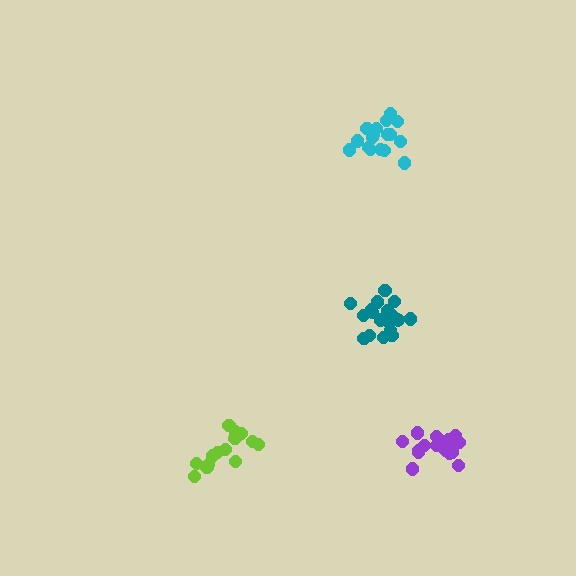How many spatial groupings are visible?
There are 4 spatial groupings.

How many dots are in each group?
Group 1: 17 dots, Group 2: 18 dots, Group 3: 14 dots, Group 4: 18 dots (67 total).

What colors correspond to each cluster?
The clusters are colored: purple, cyan, lime, teal.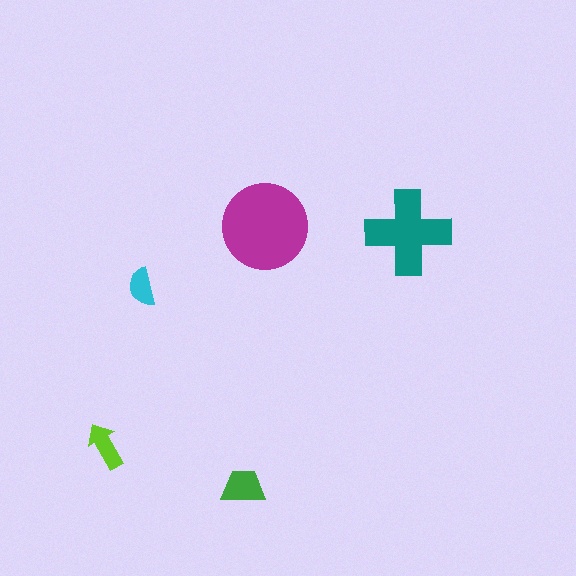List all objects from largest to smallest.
The magenta circle, the teal cross, the green trapezoid, the lime arrow, the cyan semicircle.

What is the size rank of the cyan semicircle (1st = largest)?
5th.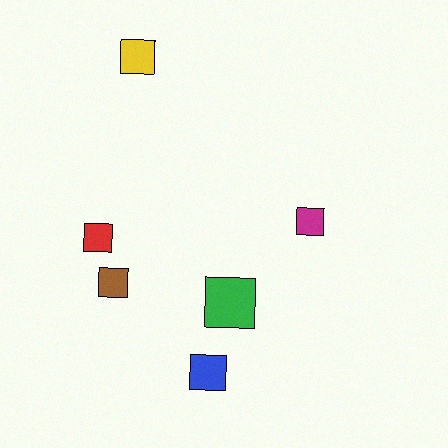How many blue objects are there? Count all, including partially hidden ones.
There is 1 blue object.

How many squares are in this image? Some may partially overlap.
There are 6 squares.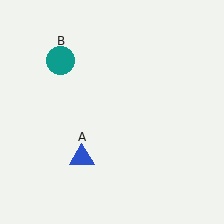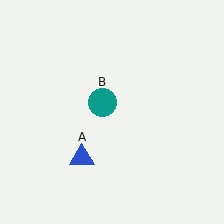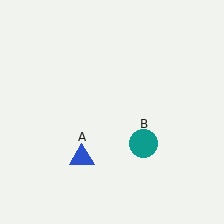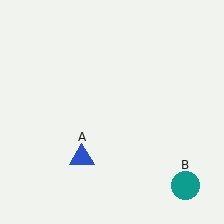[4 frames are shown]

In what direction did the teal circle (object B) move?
The teal circle (object B) moved down and to the right.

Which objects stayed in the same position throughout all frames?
Blue triangle (object A) remained stationary.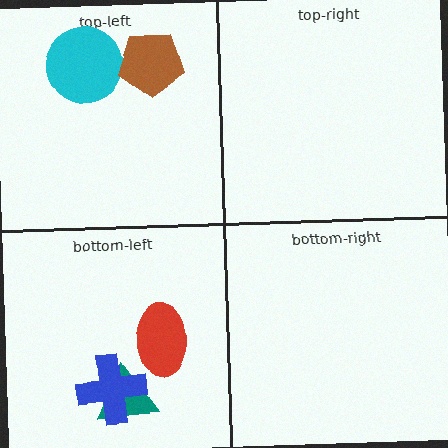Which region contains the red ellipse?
The bottom-left region.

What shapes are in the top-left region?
The cyan circle, the brown pentagon.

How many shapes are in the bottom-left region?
3.